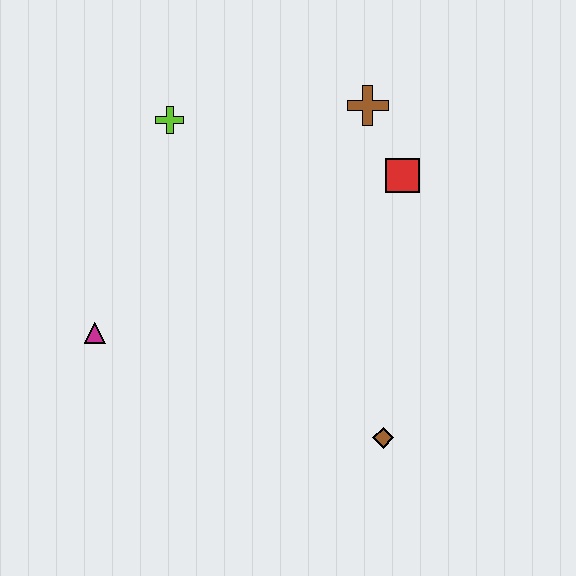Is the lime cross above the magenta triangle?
Yes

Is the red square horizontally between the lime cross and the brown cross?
No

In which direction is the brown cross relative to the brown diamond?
The brown cross is above the brown diamond.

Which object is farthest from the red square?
The magenta triangle is farthest from the red square.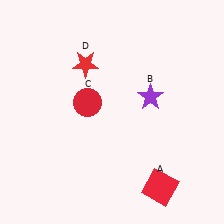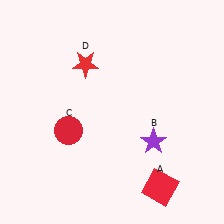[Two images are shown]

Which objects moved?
The objects that moved are: the purple star (B), the red circle (C).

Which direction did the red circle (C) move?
The red circle (C) moved down.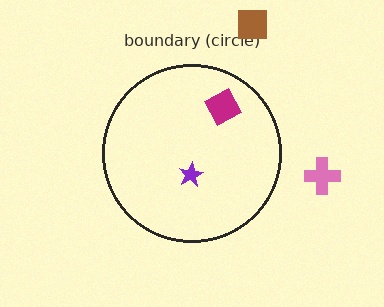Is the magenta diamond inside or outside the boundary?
Inside.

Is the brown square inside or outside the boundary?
Outside.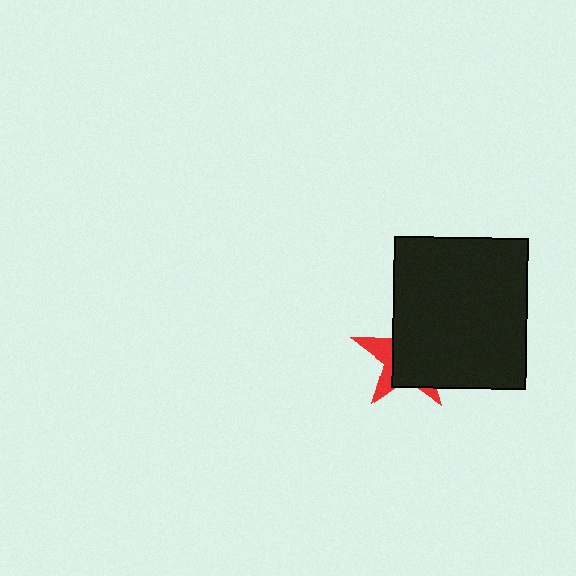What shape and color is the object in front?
The object in front is a black rectangle.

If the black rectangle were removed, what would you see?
You would see the complete red star.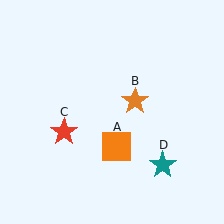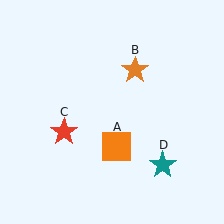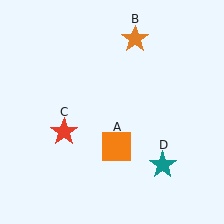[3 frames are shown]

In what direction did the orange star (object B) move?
The orange star (object B) moved up.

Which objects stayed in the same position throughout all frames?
Orange square (object A) and red star (object C) and teal star (object D) remained stationary.